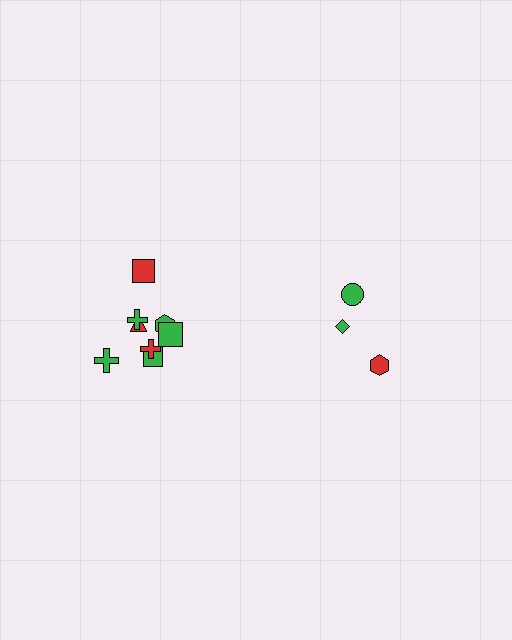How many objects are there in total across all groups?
There are 11 objects.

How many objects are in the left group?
There are 8 objects.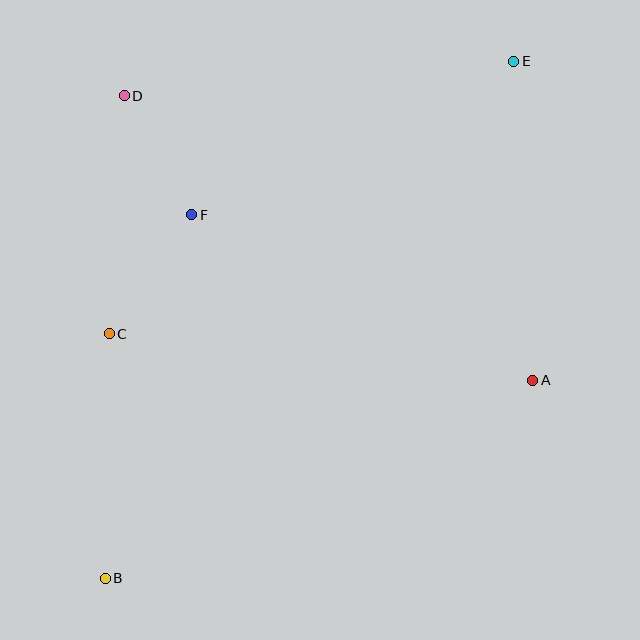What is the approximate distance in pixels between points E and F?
The distance between E and F is approximately 356 pixels.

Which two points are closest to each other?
Points D and F are closest to each other.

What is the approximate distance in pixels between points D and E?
The distance between D and E is approximately 391 pixels.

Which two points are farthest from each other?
Points B and E are farthest from each other.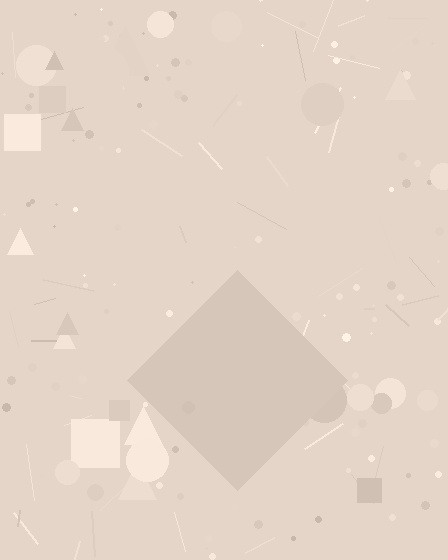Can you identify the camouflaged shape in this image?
The camouflaged shape is a diamond.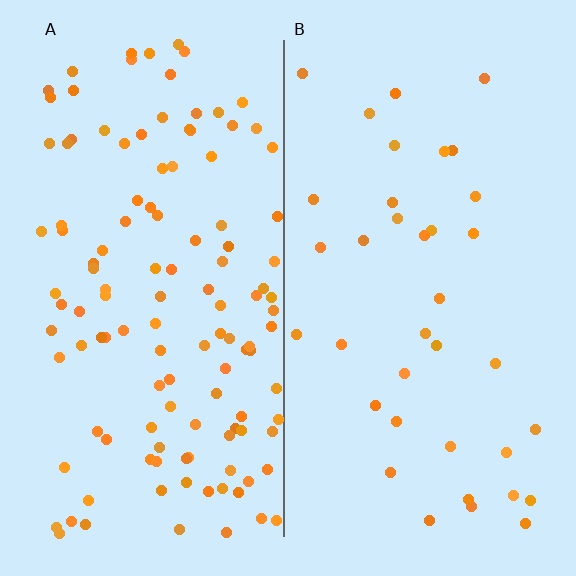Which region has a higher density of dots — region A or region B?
A (the left).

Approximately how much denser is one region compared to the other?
Approximately 3.3× — region A over region B.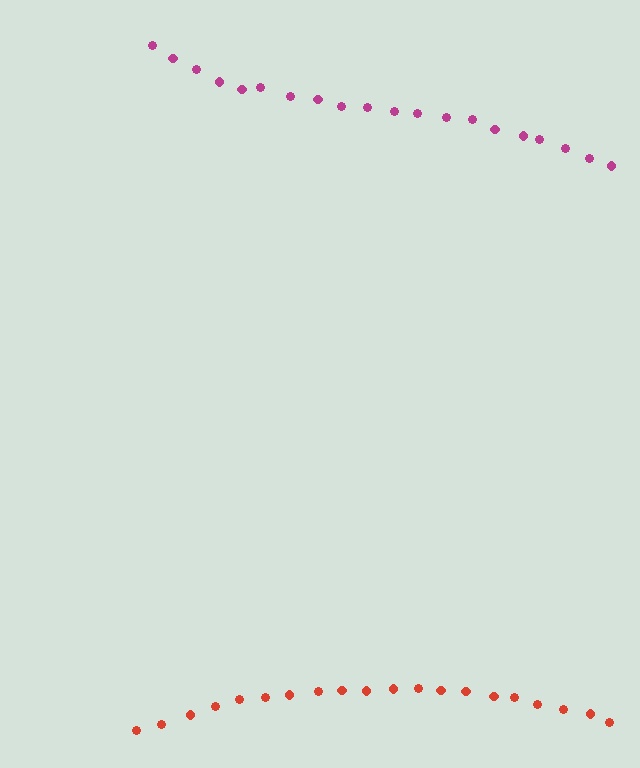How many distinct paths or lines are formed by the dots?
There are 2 distinct paths.